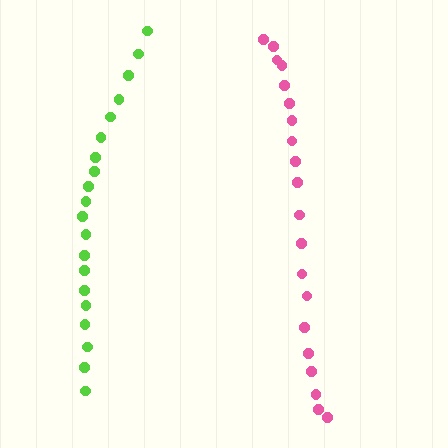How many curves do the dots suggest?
There are 2 distinct paths.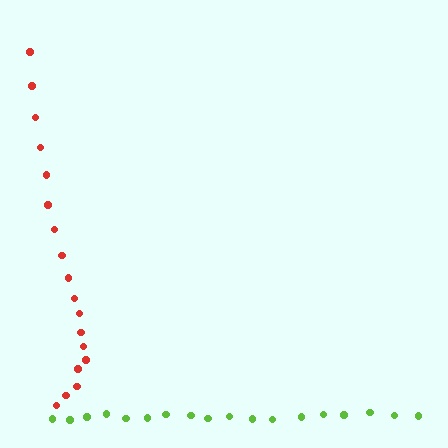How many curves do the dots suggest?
There are 2 distinct paths.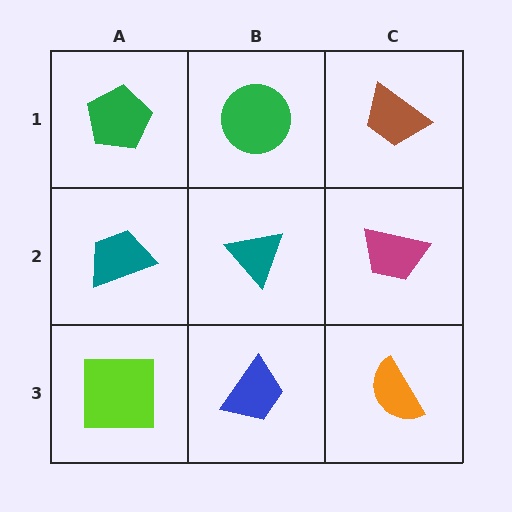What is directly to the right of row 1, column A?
A green circle.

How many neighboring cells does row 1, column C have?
2.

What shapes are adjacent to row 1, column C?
A magenta trapezoid (row 2, column C), a green circle (row 1, column B).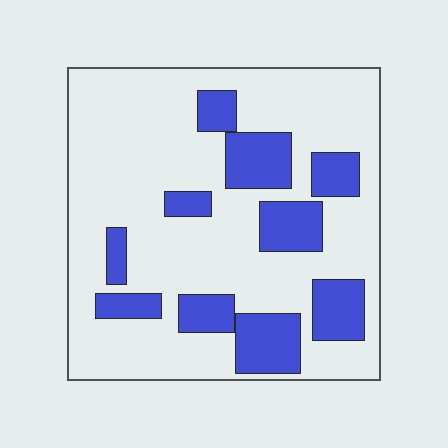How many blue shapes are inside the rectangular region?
10.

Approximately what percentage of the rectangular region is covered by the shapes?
Approximately 25%.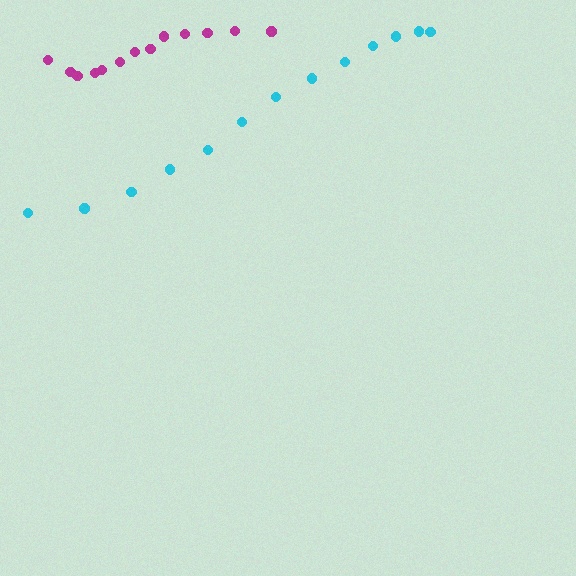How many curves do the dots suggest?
There are 2 distinct paths.